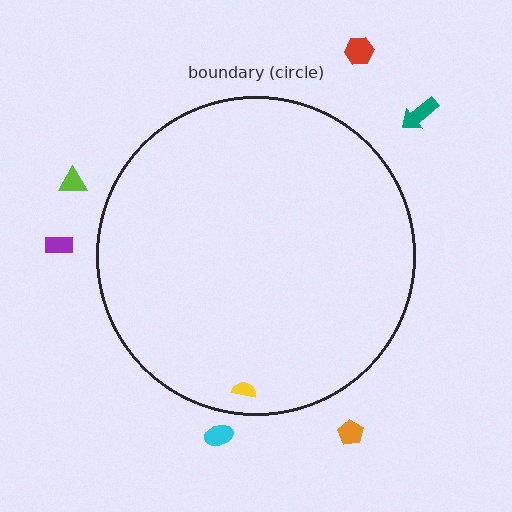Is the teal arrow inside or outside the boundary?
Outside.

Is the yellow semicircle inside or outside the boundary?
Inside.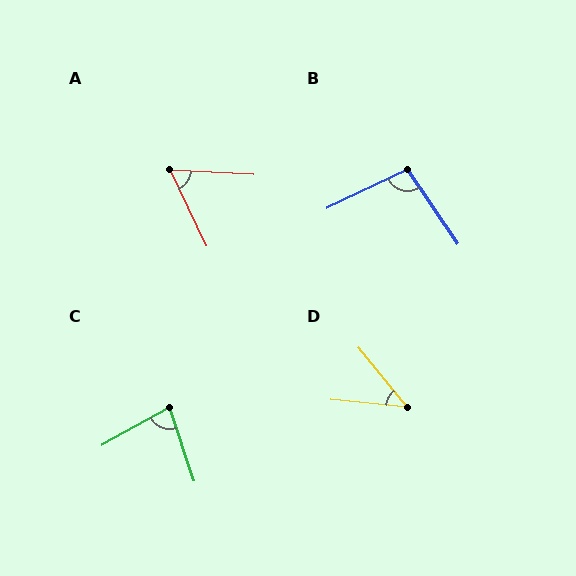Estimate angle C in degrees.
Approximately 80 degrees.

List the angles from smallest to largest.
D (46°), A (61°), C (80°), B (98°).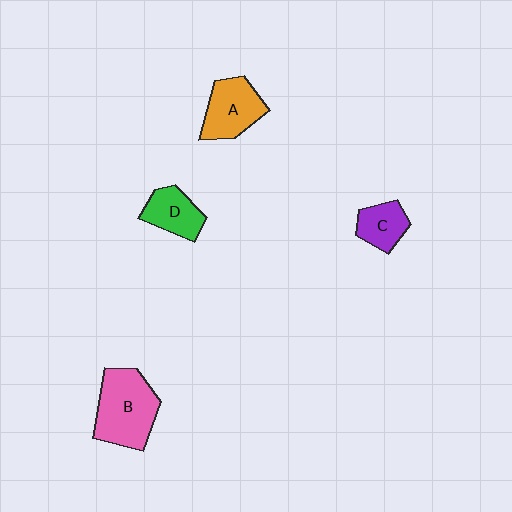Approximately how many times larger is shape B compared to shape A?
Approximately 1.4 times.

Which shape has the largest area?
Shape B (pink).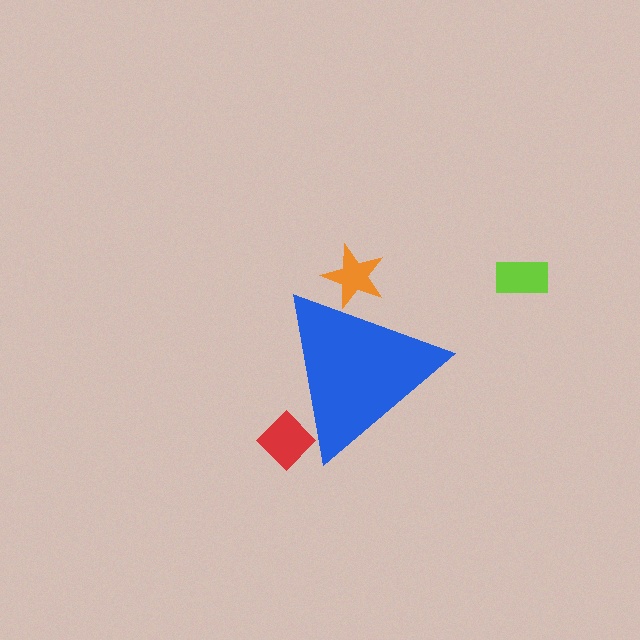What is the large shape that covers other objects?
A blue triangle.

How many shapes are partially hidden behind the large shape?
2 shapes are partially hidden.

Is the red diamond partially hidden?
Yes, the red diamond is partially hidden behind the blue triangle.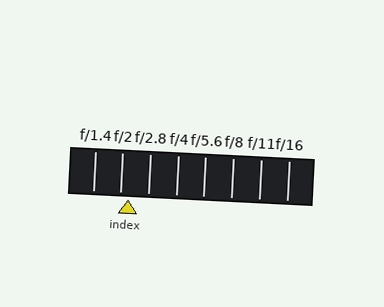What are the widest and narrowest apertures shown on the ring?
The widest aperture shown is f/1.4 and the narrowest is f/16.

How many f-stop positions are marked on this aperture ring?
There are 8 f-stop positions marked.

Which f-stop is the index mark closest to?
The index mark is closest to f/2.